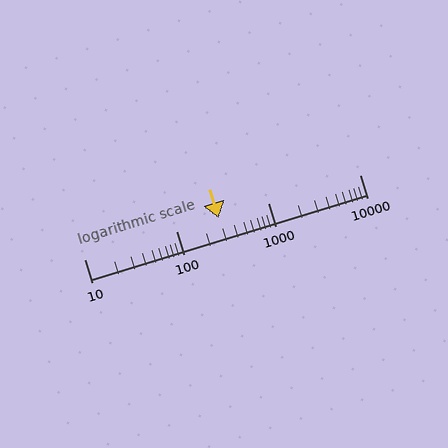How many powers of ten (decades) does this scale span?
The scale spans 3 decades, from 10 to 10000.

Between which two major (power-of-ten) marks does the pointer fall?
The pointer is between 100 and 1000.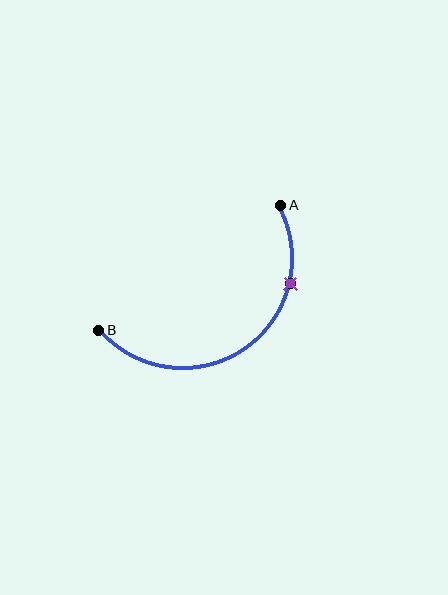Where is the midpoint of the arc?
The arc midpoint is the point on the curve farthest from the straight line joining A and B. It sits below and to the right of that line.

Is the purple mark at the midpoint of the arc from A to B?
No. The purple mark lies on the arc but is closer to endpoint A. The arc midpoint would be at the point on the curve equidistant along the arc from both A and B.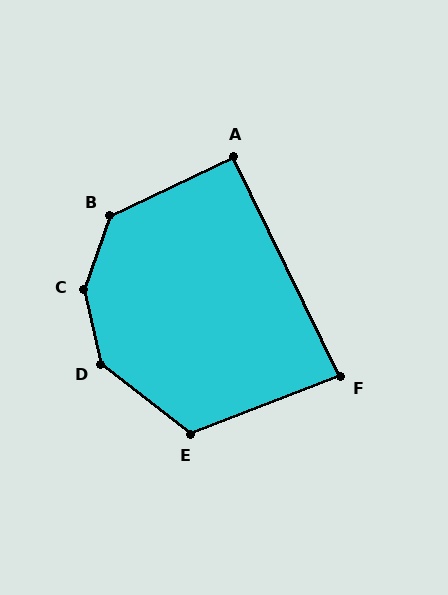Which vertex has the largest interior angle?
C, at approximately 148 degrees.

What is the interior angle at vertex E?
Approximately 121 degrees (obtuse).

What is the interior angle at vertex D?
Approximately 140 degrees (obtuse).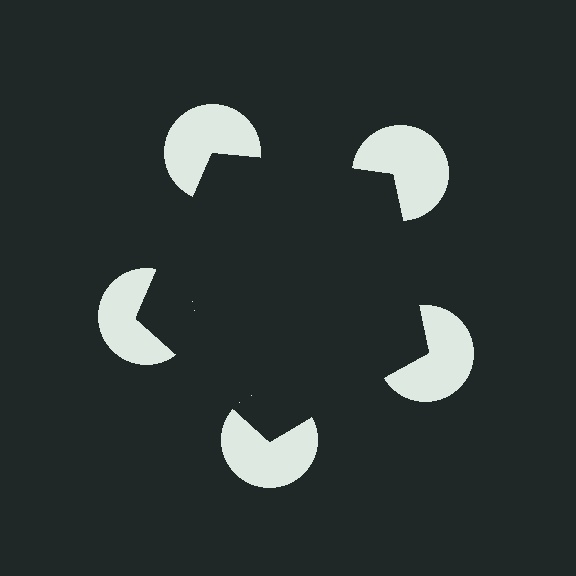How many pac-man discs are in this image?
There are 5 — one at each vertex of the illusory pentagon.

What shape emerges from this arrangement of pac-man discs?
An illusory pentagon — its edges are inferred from the aligned wedge cuts in the pac-man discs, not physically drawn.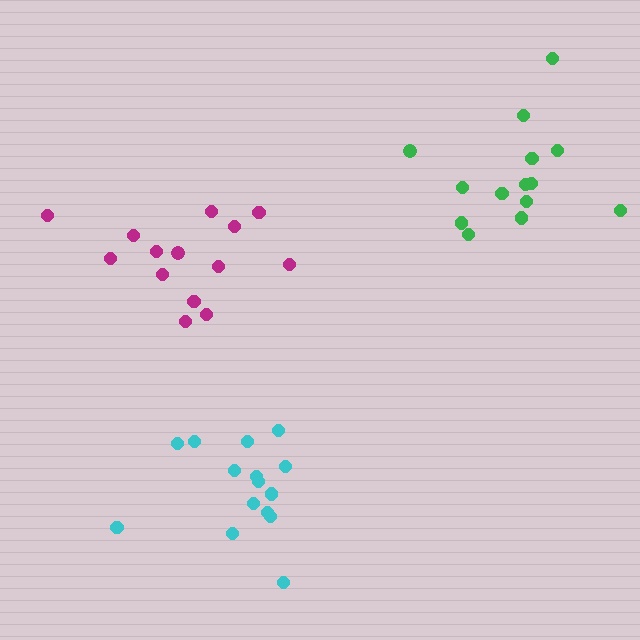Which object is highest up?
The green cluster is topmost.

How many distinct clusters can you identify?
There are 3 distinct clusters.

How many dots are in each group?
Group 1: 14 dots, Group 2: 14 dots, Group 3: 15 dots (43 total).